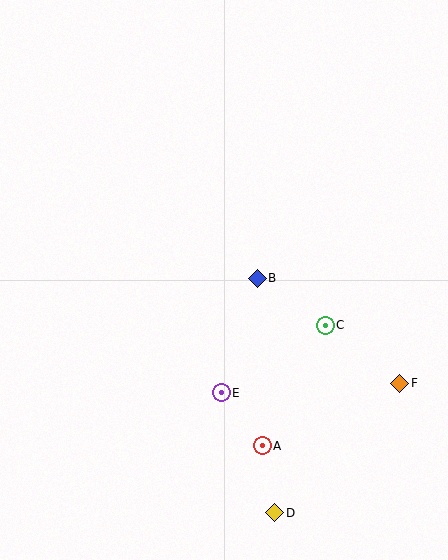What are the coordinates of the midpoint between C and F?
The midpoint between C and F is at (363, 354).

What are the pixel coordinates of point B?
Point B is at (257, 278).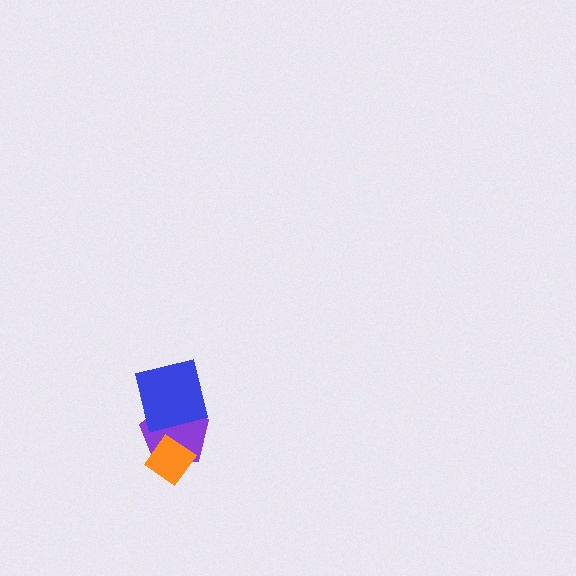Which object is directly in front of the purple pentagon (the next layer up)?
The orange diamond is directly in front of the purple pentagon.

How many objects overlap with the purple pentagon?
2 objects overlap with the purple pentagon.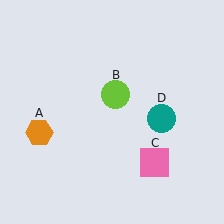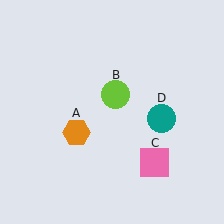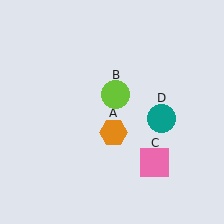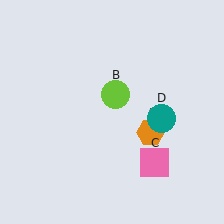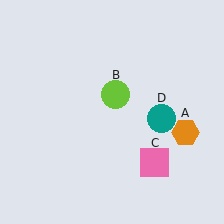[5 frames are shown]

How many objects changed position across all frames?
1 object changed position: orange hexagon (object A).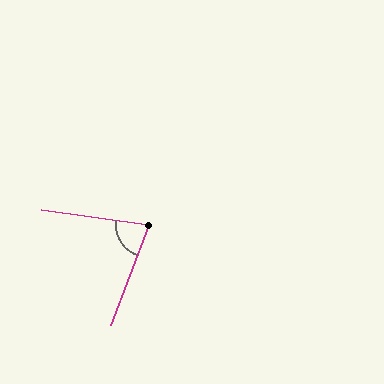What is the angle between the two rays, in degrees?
Approximately 77 degrees.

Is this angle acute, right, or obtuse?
It is acute.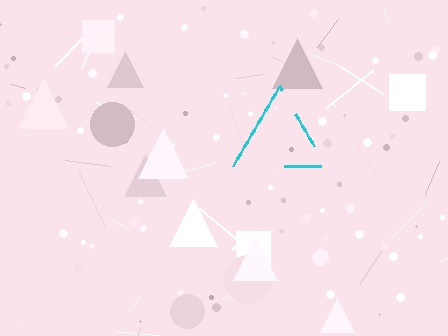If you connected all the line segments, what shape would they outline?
They would outline a triangle.